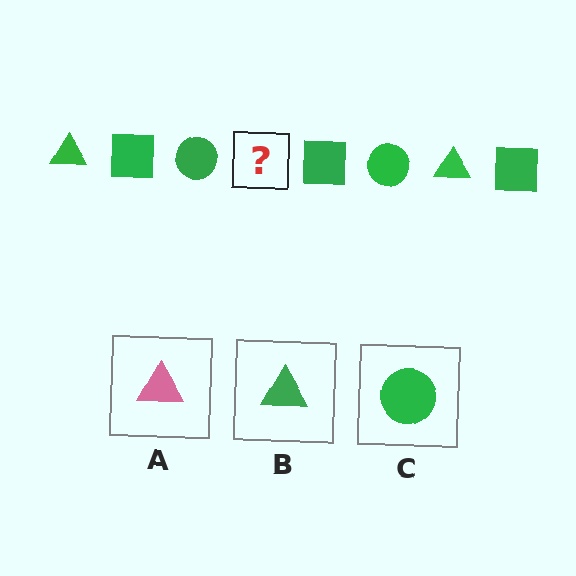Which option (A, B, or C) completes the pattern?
B.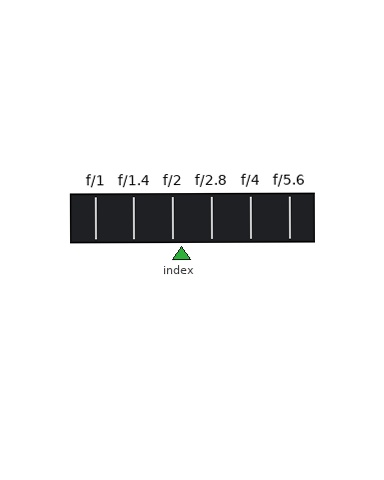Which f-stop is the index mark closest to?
The index mark is closest to f/2.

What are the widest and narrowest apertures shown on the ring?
The widest aperture shown is f/1 and the narrowest is f/5.6.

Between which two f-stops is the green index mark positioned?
The index mark is between f/2 and f/2.8.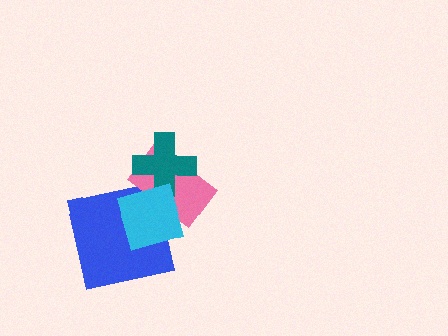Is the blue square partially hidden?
Yes, it is partially covered by another shape.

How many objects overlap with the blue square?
2 objects overlap with the blue square.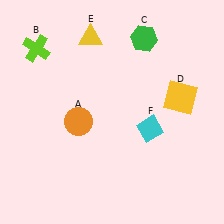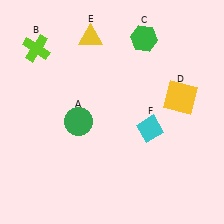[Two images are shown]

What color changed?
The circle (A) changed from orange in Image 1 to green in Image 2.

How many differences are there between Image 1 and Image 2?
There is 1 difference between the two images.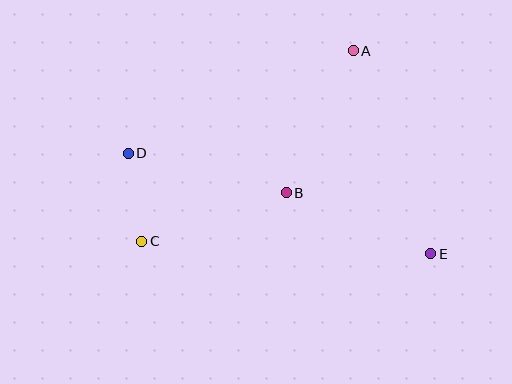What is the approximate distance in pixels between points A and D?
The distance between A and D is approximately 247 pixels.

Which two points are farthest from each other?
Points D and E are farthest from each other.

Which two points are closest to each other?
Points C and D are closest to each other.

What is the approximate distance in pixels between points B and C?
The distance between B and C is approximately 152 pixels.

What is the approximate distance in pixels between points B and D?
The distance between B and D is approximately 163 pixels.